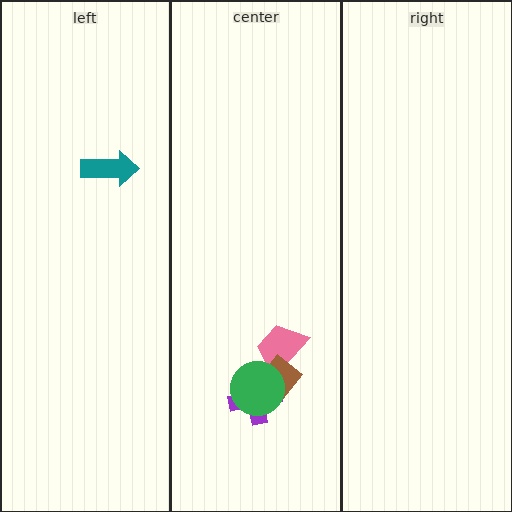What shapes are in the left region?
The teal arrow.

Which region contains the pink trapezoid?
The center region.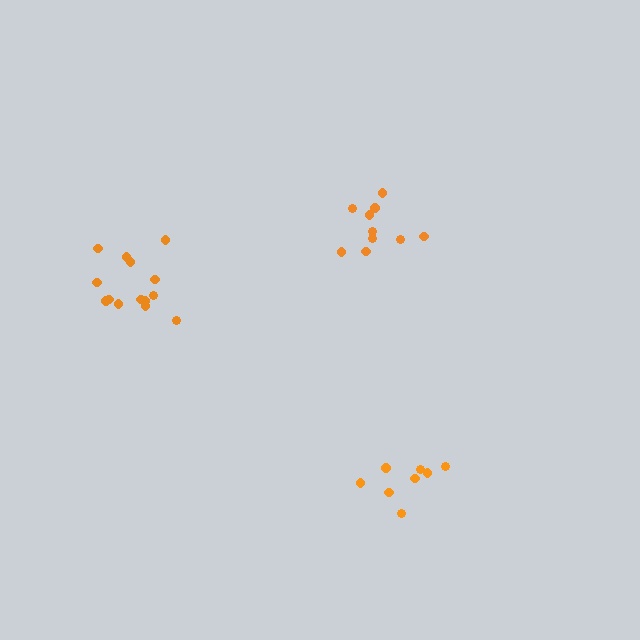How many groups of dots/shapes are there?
There are 3 groups.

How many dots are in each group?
Group 1: 10 dots, Group 2: 8 dots, Group 3: 14 dots (32 total).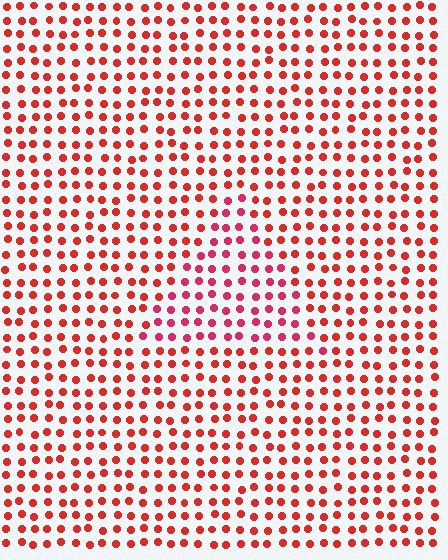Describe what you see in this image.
The image is filled with small red elements in a uniform arrangement. A triangle-shaped region is visible where the elements are tinted to a slightly different hue, forming a subtle color boundary.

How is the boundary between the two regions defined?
The boundary is defined purely by a slight shift in hue (about 23 degrees). Spacing, size, and orientation are identical on both sides.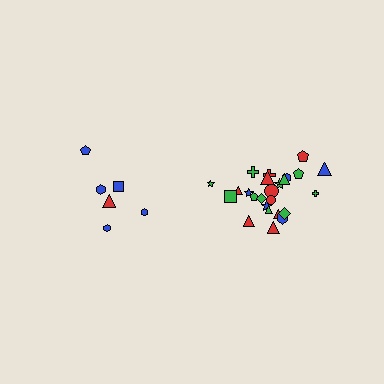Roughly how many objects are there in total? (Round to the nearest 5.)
Roughly 30 objects in total.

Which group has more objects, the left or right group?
The right group.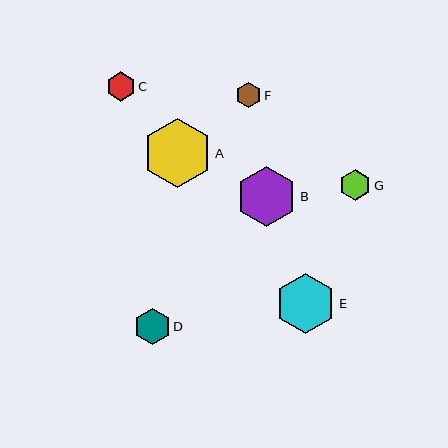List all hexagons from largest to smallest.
From largest to smallest: A, B, E, D, G, C, F.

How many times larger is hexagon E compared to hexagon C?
Hexagon E is approximately 2.0 times the size of hexagon C.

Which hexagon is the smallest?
Hexagon F is the smallest with a size of approximately 25 pixels.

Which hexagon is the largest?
Hexagon A is the largest with a size of approximately 69 pixels.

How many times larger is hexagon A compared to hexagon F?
Hexagon A is approximately 2.8 times the size of hexagon F.